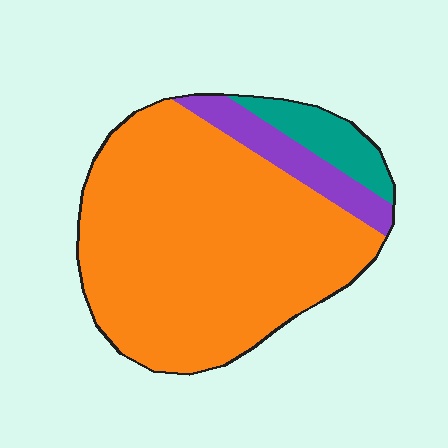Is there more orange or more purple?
Orange.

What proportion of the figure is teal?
Teal covers about 10% of the figure.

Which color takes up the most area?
Orange, at roughly 80%.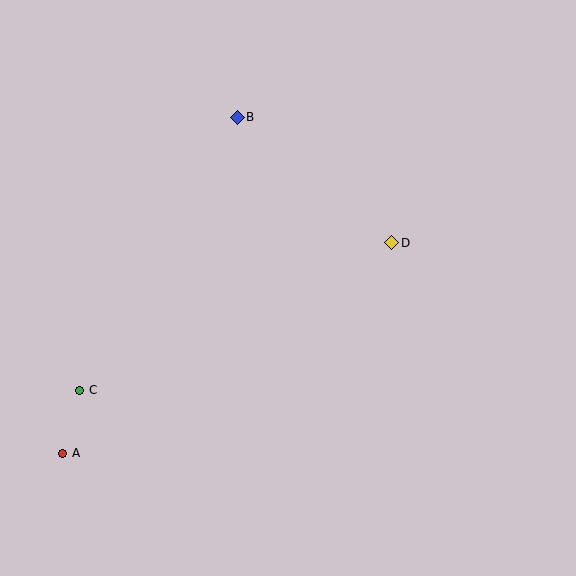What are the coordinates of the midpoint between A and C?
The midpoint between A and C is at (71, 422).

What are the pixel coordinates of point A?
Point A is at (63, 453).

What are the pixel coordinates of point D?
Point D is at (392, 243).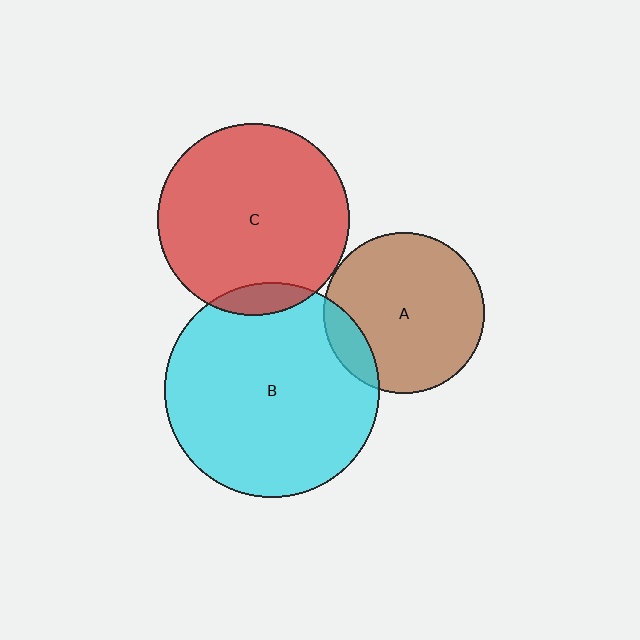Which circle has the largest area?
Circle B (cyan).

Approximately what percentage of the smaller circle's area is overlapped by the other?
Approximately 15%.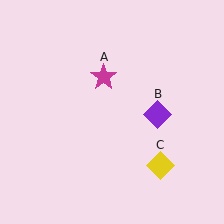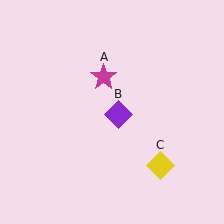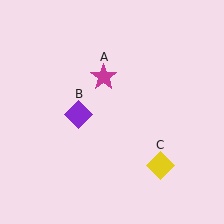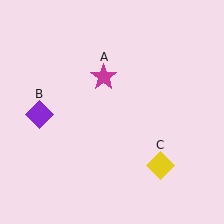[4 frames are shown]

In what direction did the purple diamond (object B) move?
The purple diamond (object B) moved left.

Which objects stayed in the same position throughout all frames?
Magenta star (object A) and yellow diamond (object C) remained stationary.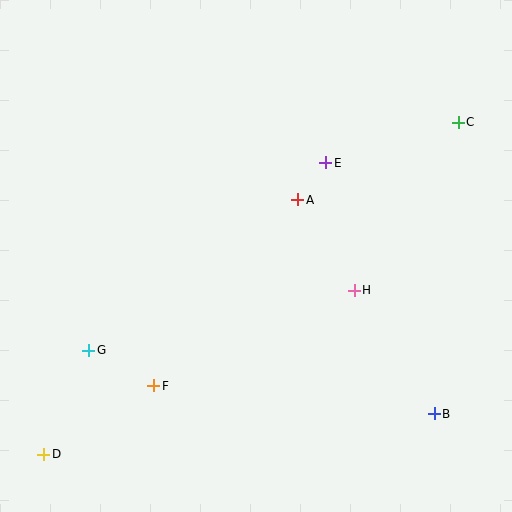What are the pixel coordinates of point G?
Point G is at (89, 350).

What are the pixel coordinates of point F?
Point F is at (154, 386).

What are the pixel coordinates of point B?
Point B is at (434, 414).